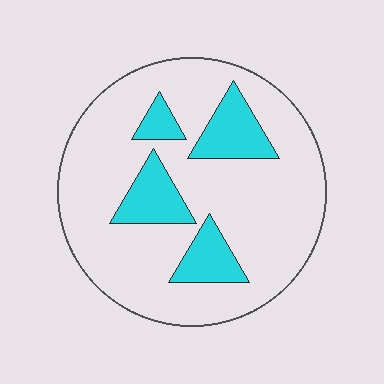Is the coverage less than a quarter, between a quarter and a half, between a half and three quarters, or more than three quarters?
Less than a quarter.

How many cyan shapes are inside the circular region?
4.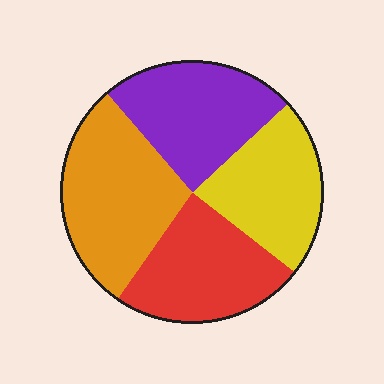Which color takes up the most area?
Orange, at roughly 30%.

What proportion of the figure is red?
Red covers roughly 25% of the figure.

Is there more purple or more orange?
Orange.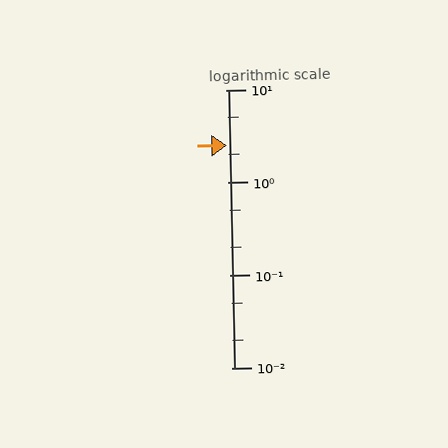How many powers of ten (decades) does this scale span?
The scale spans 3 decades, from 0.01 to 10.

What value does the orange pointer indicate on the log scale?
The pointer indicates approximately 2.5.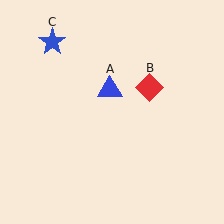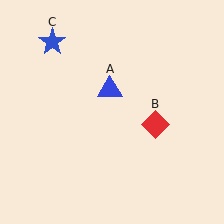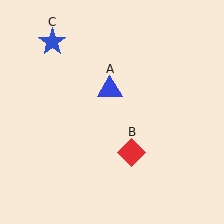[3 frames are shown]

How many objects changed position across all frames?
1 object changed position: red diamond (object B).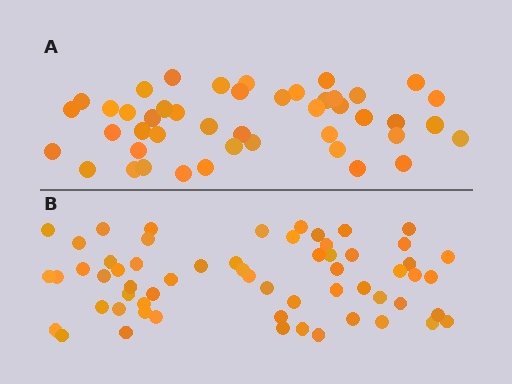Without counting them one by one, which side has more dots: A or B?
Region B (the bottom region) has more dots.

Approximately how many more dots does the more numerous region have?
Region B has approximately 15 more dots than region A.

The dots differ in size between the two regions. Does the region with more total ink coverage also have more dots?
No. Region A has more total ink coverage because its dots are larger, but region B actually contains more individual dots. Total area can be misleading — the number of items is what matters here.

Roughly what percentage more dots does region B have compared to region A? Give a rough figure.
About 35% more.